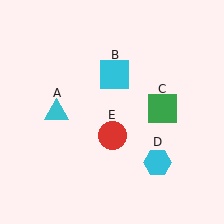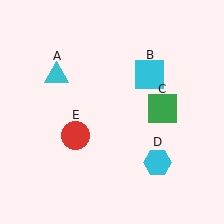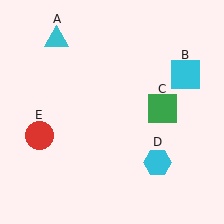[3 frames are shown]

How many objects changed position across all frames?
3 objects changed position: cyan triangle (object A), cyan square (object B), red circle (object E).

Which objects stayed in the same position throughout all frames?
Green square (object C) and cyan hexagon (object D) remained stationary.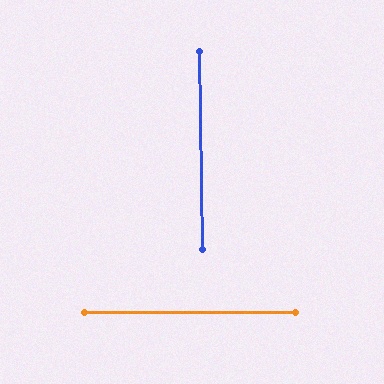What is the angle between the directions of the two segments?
Approximately 89 degrees.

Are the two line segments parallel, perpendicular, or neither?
Perpendicular — they meet at approximately 89°.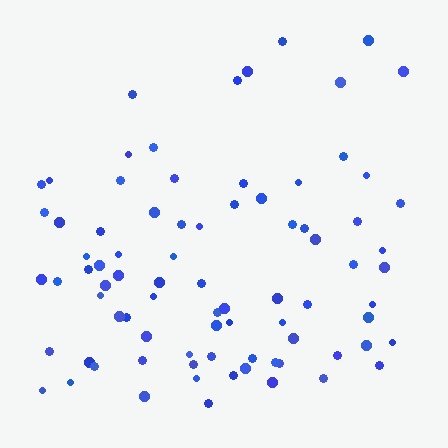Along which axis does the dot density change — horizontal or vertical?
Vertical.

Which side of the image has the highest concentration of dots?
The bottom.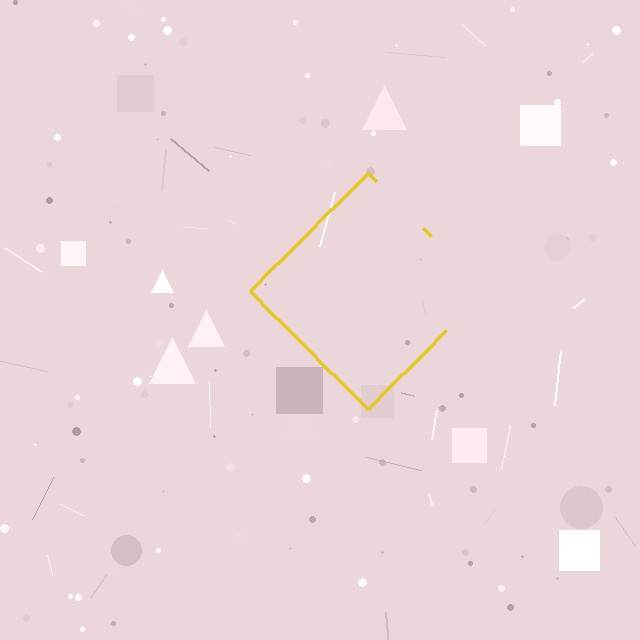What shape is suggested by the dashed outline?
The dashed outline suggests a diamond.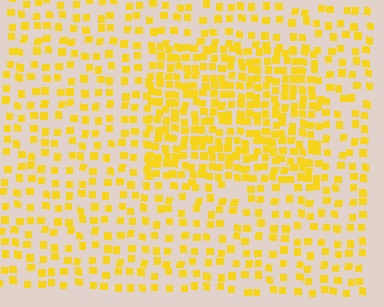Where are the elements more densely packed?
The elements are more densely packed inside the rectangle boundary.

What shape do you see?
I see a rectangle.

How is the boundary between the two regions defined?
The boundary is defined by a change in element density (approximately 2.0x ratio). All elements are the same color, size, and shape.